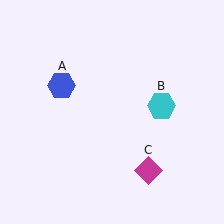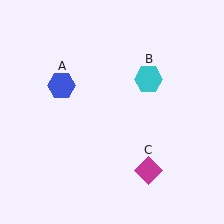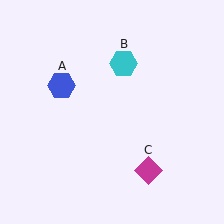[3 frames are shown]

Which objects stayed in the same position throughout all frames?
Blue hexagon (object A) and magenta diamond (object C) remained stationary.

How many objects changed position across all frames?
1 object changed position: cyan hexagon (object B).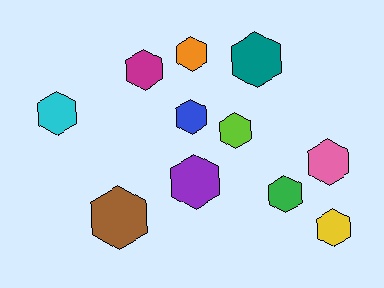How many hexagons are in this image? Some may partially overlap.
There are 11 hexagons.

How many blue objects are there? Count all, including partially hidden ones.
There is 1 blue object.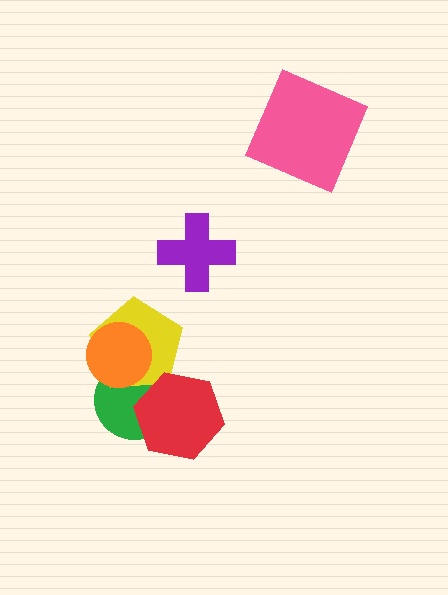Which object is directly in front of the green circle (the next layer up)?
The yellow pentagon is directly in front of the green circle.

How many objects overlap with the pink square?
0 objects overlap with the pink square.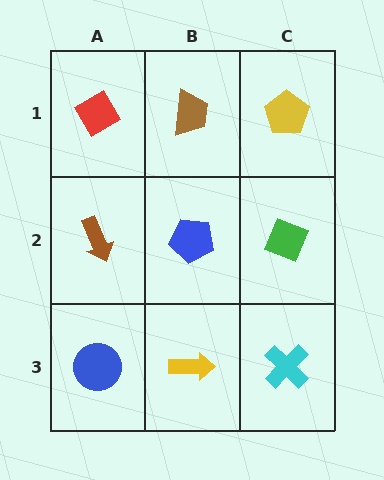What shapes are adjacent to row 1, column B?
A blue pentagon (row 2, column B), a red diamond (row 1, column A), a yellow pentagon (row 1, column C).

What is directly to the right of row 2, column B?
A green diamond.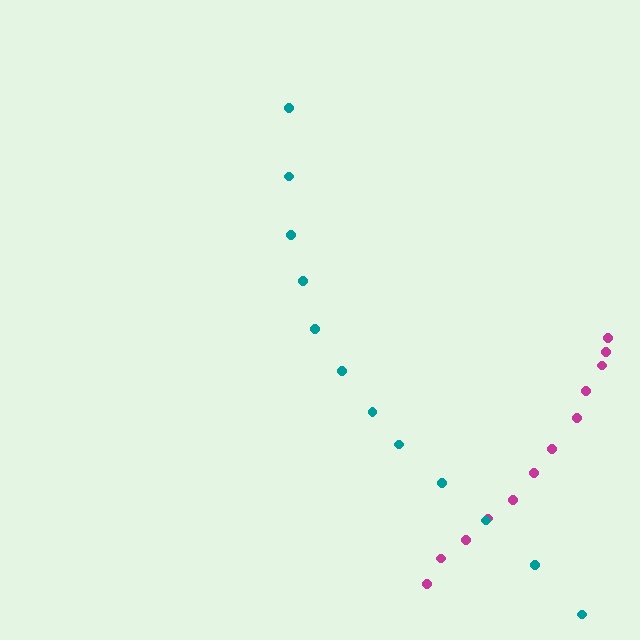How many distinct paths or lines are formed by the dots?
There are 2 distinct paths.